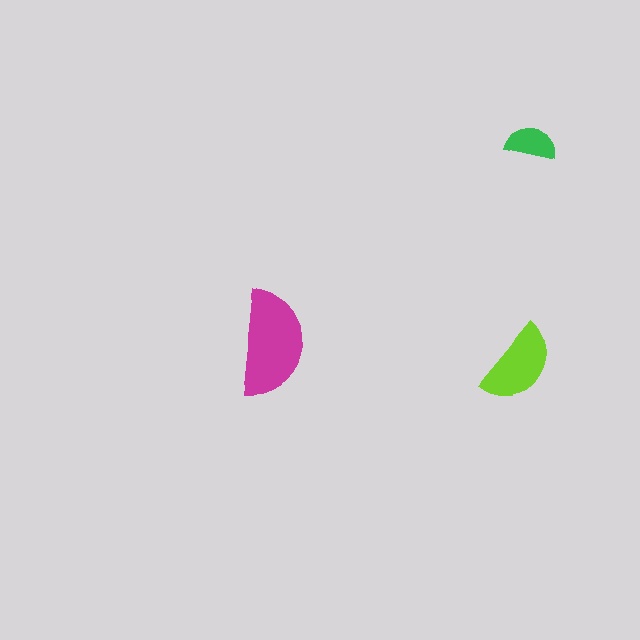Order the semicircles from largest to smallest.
the magenta one, the lime one, the green one.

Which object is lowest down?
The lime semicircle is bottommost.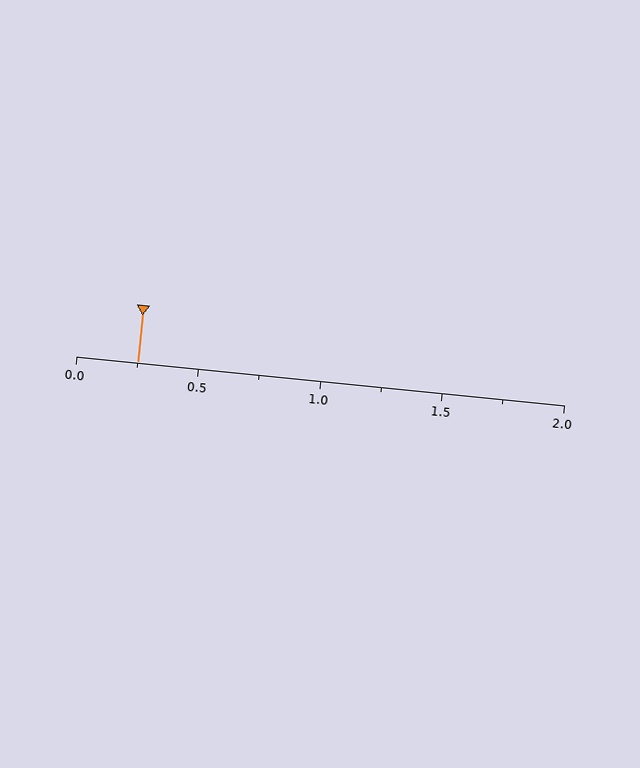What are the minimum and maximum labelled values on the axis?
The axis runs from 0.0 to 2.0.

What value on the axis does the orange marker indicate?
The marker indicates approximately 0.25.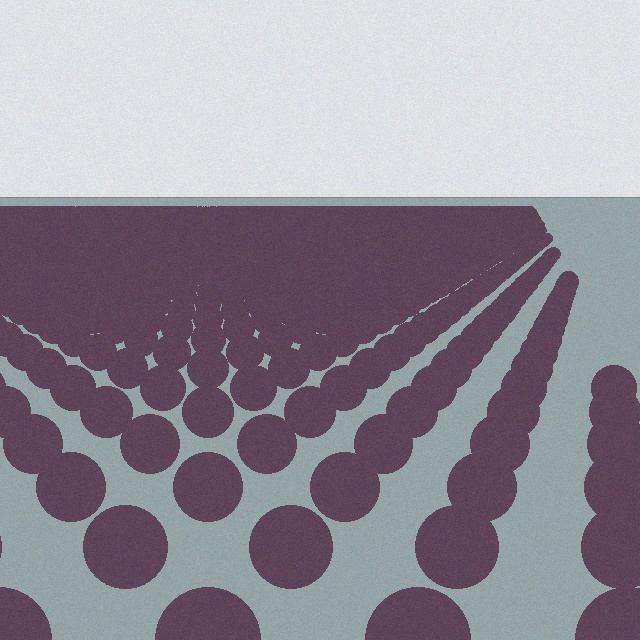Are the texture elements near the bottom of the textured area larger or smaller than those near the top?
Larger. Near the bottom, elements are closer to the viewer and appear at a bigger on-screen size.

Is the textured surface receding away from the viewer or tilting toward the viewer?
The surface is receding away from the viewer. Texture elements get smaller and denser toward the top.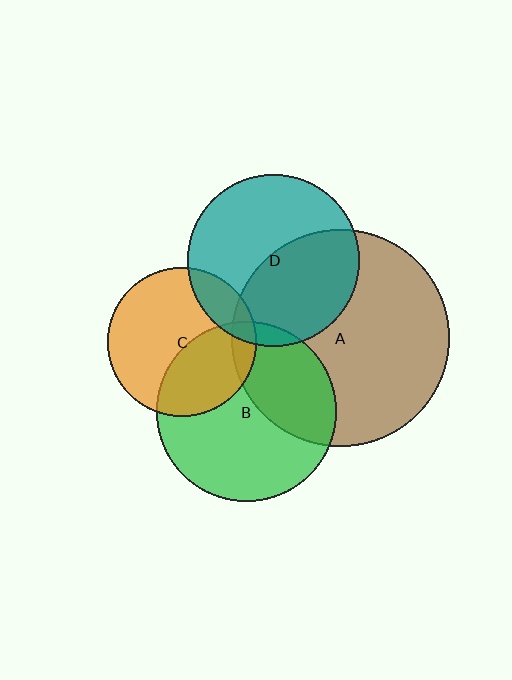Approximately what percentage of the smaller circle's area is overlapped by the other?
Approximately 5%.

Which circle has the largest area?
Circle A (brown).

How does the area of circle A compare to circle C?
Approximately 2.1 times.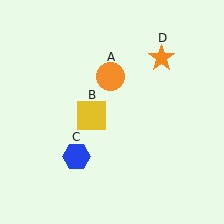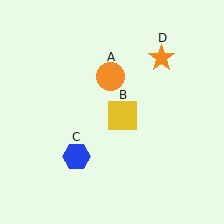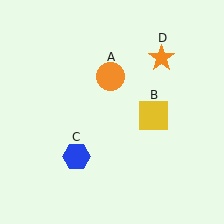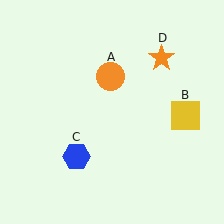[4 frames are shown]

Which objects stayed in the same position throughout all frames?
Orange circle (object A) and blue hexagon (object C) and orange star (object D) remained stationary.